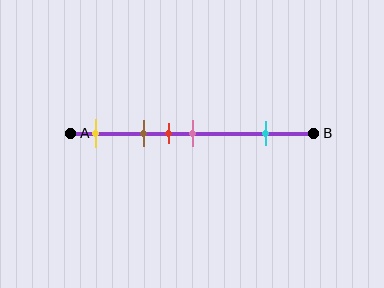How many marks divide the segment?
There are 5 marks dividing the segment.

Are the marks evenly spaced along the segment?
No, the marks are not evenly spaced.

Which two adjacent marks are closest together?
The red and pink marks are the closest adjacent pair.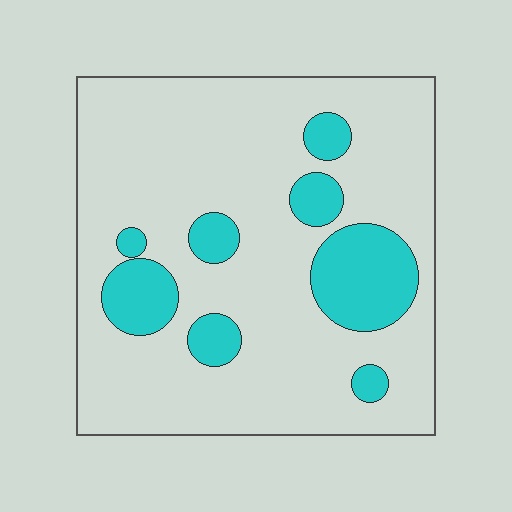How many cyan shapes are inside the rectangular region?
8.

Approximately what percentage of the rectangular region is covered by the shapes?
Approximately 20%.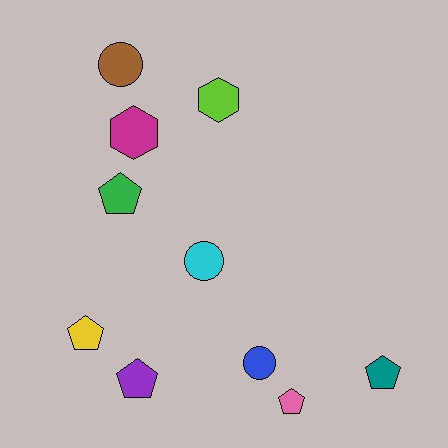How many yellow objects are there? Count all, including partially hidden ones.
There is 1 yellow object.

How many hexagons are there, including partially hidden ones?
There are 2 hexagons.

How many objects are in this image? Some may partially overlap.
There are 10 objects.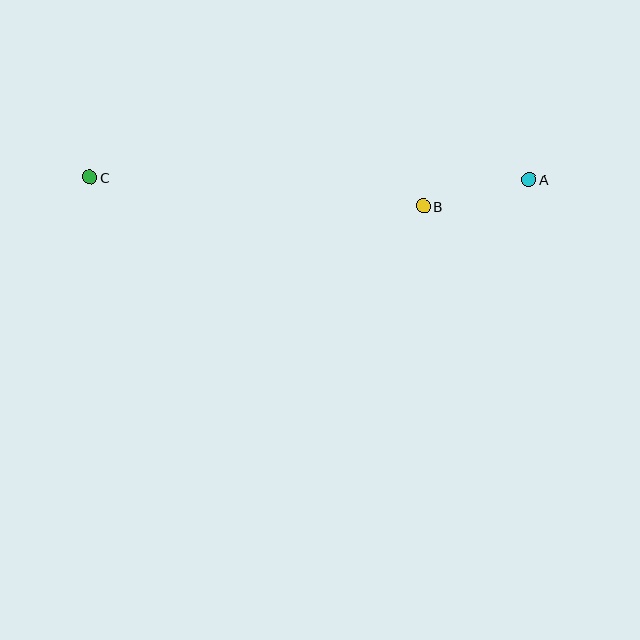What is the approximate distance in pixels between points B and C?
The distance between B and C is approximately 334 pixels.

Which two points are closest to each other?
Points A and B are closest to each other.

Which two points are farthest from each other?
Points A and C are farthest from each other.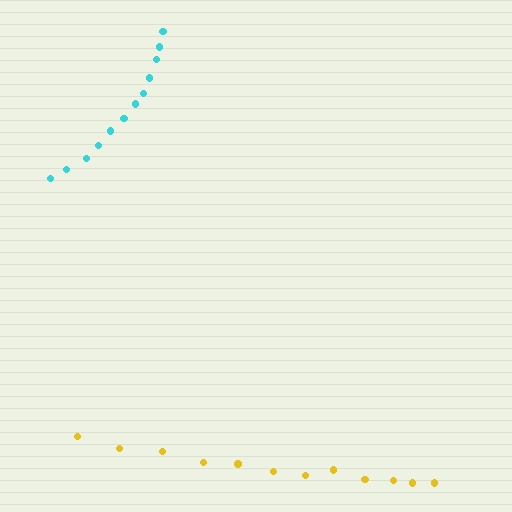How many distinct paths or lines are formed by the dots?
There are 2 distinct paths.